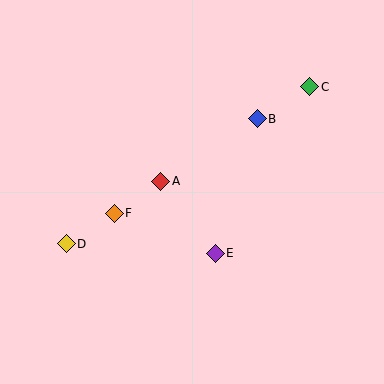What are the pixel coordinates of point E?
Point E is at (215, 253).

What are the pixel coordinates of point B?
Point B is at (257, 119).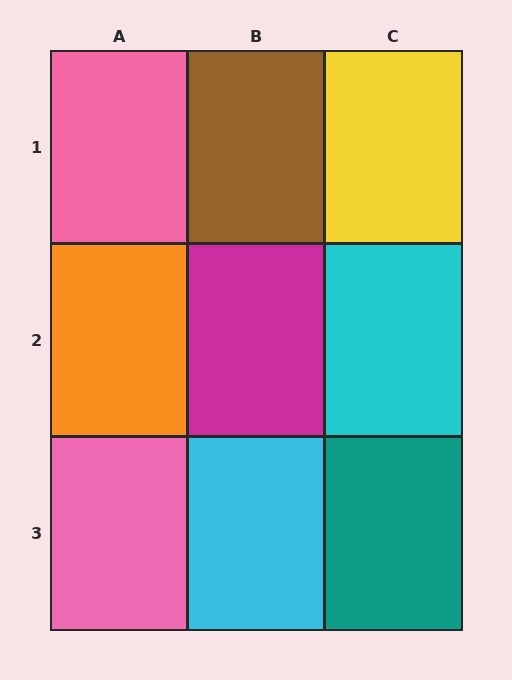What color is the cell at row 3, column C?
Teal.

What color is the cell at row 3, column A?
Pink.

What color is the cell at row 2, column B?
Magenta.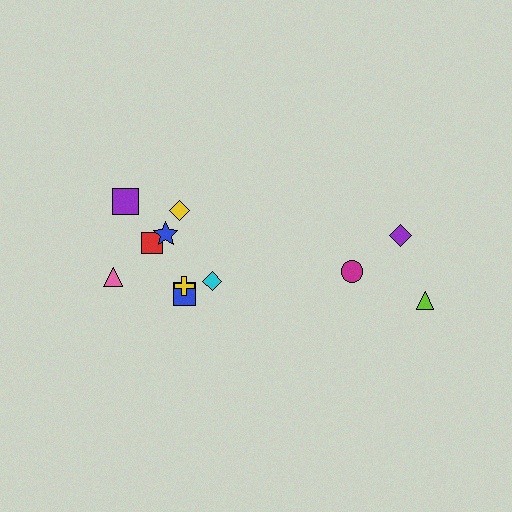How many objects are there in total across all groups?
There are 11 objects.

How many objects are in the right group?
There are 3 objects.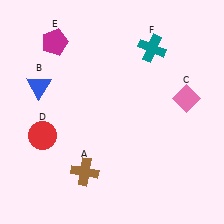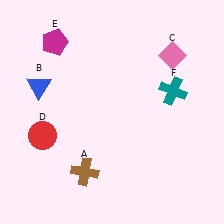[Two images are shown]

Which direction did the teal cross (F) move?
The teal cross (F) moved down.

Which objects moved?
The objects that moved are: the pink diamond (C), the teal cross (F).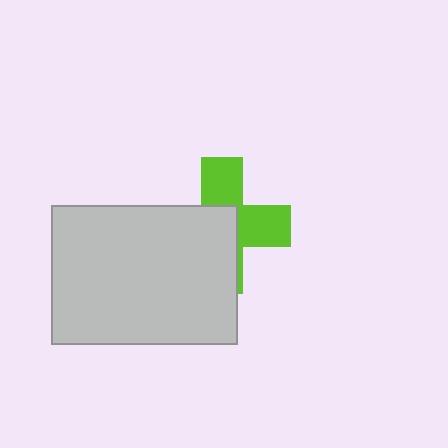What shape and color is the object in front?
The object in front is a light gray rectangle.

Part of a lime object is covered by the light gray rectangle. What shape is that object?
It is a cross.